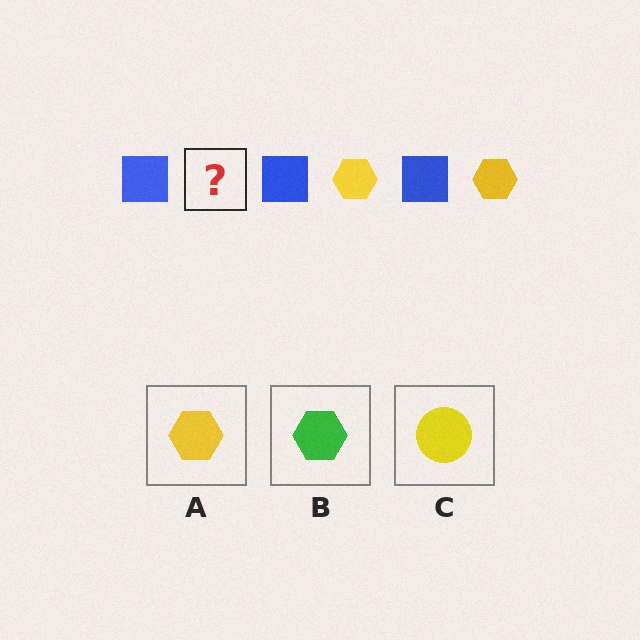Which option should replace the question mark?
Option A.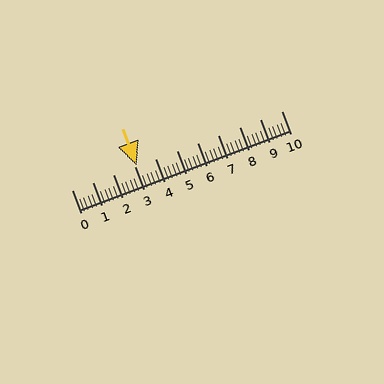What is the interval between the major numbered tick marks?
The major tick marks are spaced 1 units apart.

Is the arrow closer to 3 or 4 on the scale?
The arrow is closer to 3.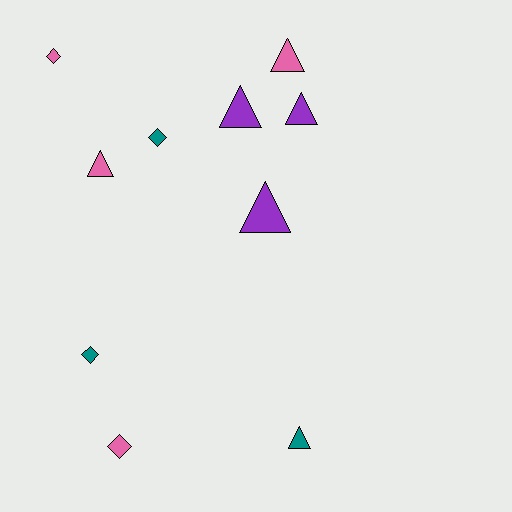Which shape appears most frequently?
Triangle, with 6 objects.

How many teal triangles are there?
There is 1 teal triangle.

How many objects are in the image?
There are 10 objects.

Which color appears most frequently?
Pink, with 4 objects.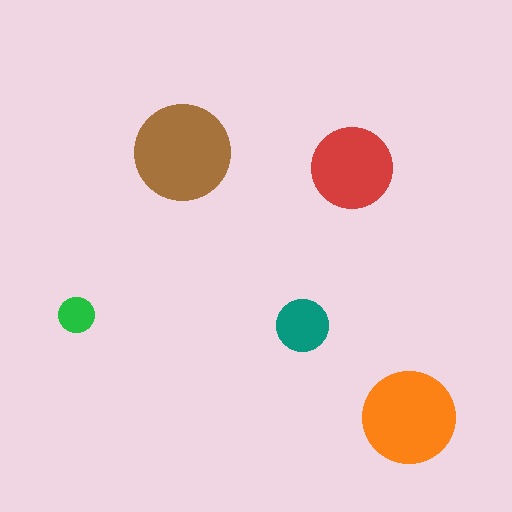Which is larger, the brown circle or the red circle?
The brown one.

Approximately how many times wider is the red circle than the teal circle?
About 1.5 times wider.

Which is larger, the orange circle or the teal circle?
The orange one.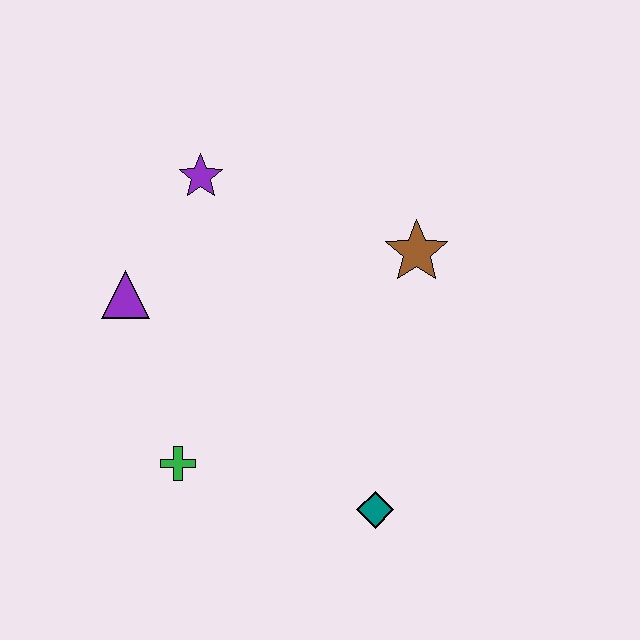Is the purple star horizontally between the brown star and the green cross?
Yes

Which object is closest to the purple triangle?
The purple star is closest to the purple triangle.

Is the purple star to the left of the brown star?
Yes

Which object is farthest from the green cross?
The brown star is farthest from the green cross.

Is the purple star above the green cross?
Yes